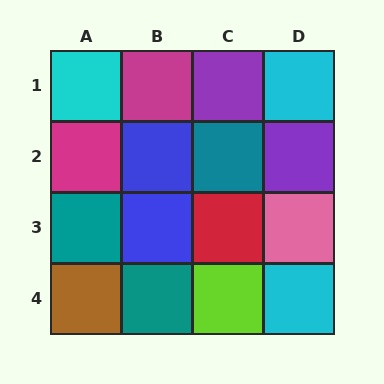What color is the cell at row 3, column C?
Red.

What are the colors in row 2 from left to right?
Magenta, blue, teal, purple.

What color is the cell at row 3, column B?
Blue.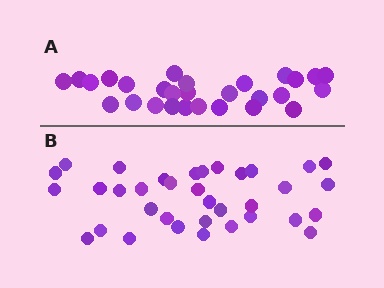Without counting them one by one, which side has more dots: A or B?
Region B (the bottom region) has more dots.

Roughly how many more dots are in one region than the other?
Region B has roughly 8 or so more dots than region A.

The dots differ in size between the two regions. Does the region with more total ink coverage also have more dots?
No. Region A has more total ink coverage because its dots are larger, but region B actually contains more individual dots. Total area can be misleading — the number of items is what matters here.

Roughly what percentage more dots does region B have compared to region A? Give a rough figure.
About 25% more.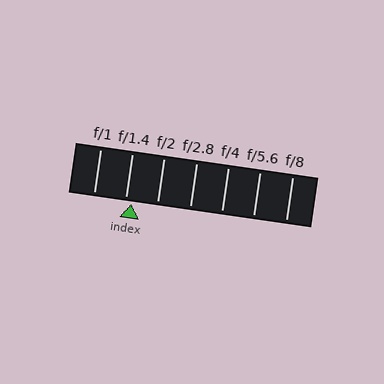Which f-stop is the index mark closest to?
The index mark is closest to f/1.4.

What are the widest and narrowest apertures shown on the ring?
The widest aperture shown is f/1 and the narrowest is f/8.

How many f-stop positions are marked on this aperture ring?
There are 7 f-stop positions marked.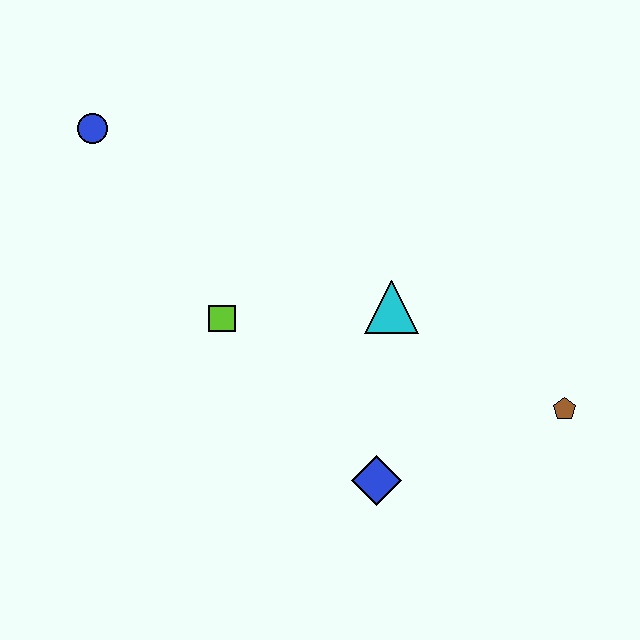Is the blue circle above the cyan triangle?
Yes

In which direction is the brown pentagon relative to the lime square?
The brown pentagon is to the right of the lime square.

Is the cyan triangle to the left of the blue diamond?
No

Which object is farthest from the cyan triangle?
The blue circle is farthest from the cyan triangle.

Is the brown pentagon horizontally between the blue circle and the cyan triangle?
No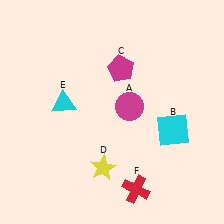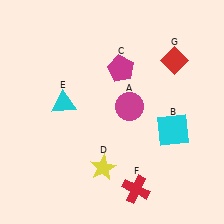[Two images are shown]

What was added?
A red diamond (G) was added in Image 2.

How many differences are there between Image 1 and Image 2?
There is 1 difference between the two images.